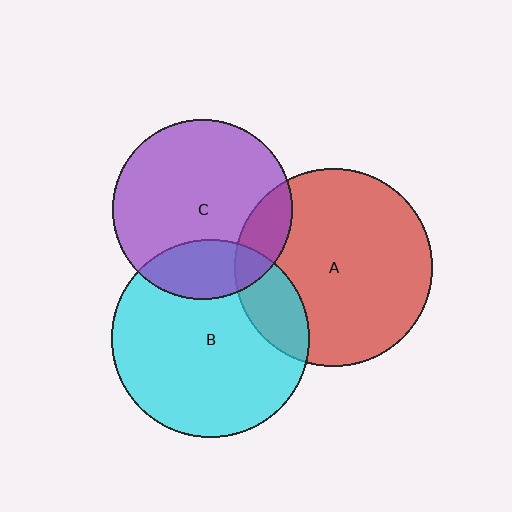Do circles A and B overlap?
Yes.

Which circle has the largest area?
Circle B (cyan).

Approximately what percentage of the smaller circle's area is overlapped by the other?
Approximately 15%.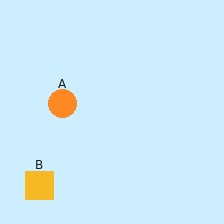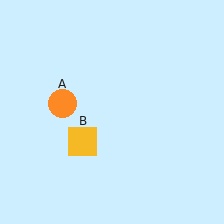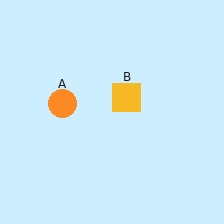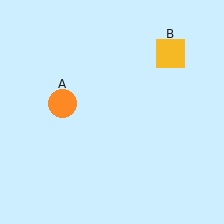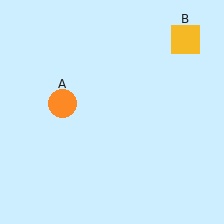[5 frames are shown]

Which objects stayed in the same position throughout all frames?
Orange circle (object A) remained stationary.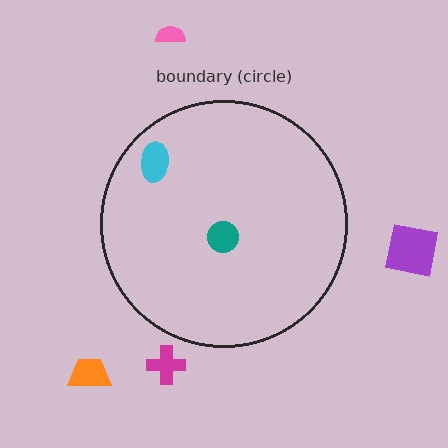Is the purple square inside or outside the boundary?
Outside.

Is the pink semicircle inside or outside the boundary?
Outside.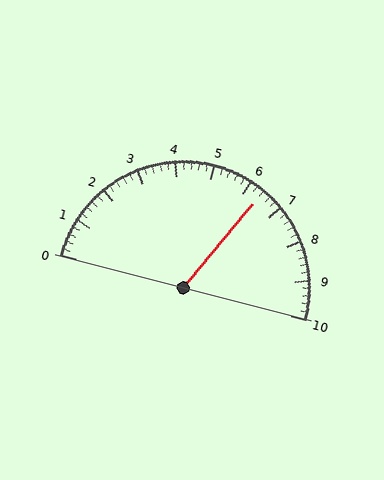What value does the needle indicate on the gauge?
The needle indicates approximately 6.4.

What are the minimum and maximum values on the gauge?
The gauge ranges from 0 to 10.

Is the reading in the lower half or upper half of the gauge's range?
The reading is in the upper half of the range (0 to 10).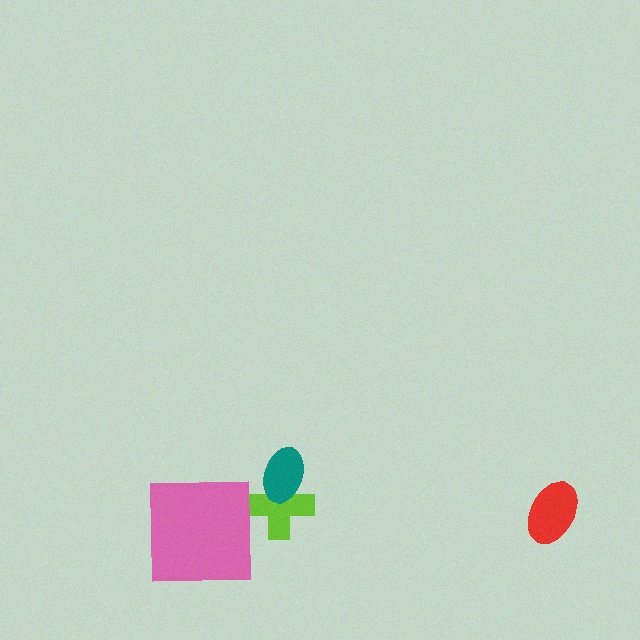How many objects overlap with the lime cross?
1 object overlaps with the lime cross.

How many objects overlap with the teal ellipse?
1 object overlaps with the teal ellipse.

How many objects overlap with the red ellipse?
0 objects overlap with the red ellipse.